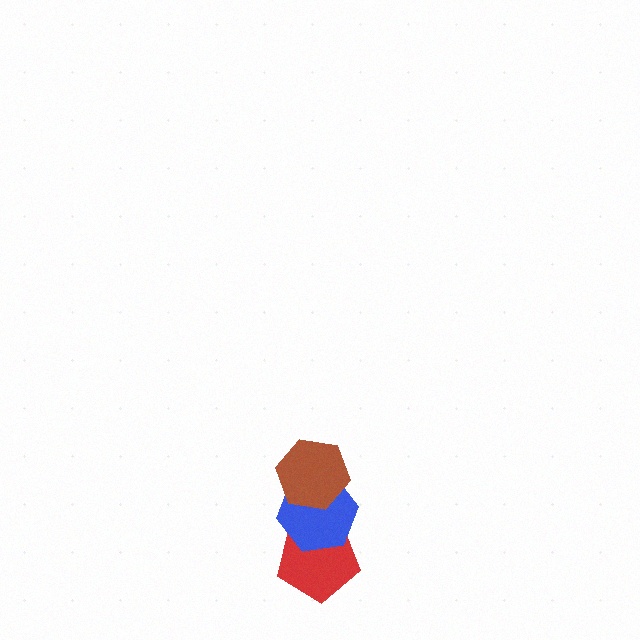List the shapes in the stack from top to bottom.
From top to bottom: the brown hexagon, the blue hexagon, the red pentagon.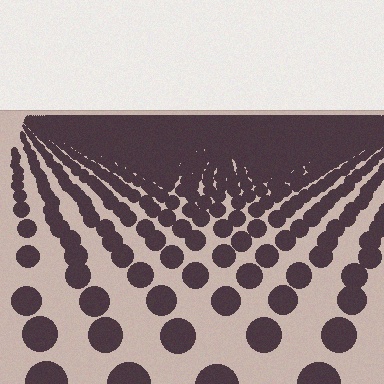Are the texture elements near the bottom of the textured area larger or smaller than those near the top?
Larger. Near the bottom, elements are closer to the viewer and appear at a bigger on-screen size.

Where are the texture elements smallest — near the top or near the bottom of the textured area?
Near the top.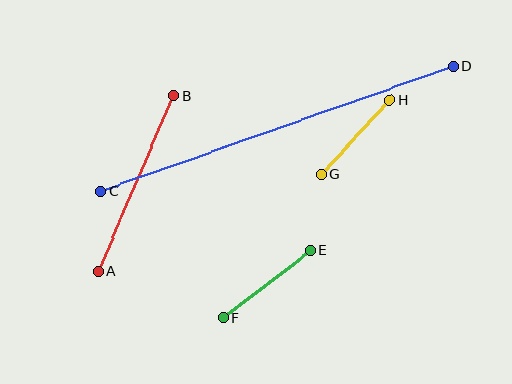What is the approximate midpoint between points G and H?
The midpoint is at approximately (355, 137) pixels.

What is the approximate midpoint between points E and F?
The midpoint is at approximately (267, 284) pixels.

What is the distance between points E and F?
The distance is approximately 110 pixels.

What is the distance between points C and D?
The distance is approximately 374 pixels.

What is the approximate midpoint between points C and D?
The midpoint is at approximately (277, 128) pixels.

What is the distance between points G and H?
The distance is approximately 101 pixels.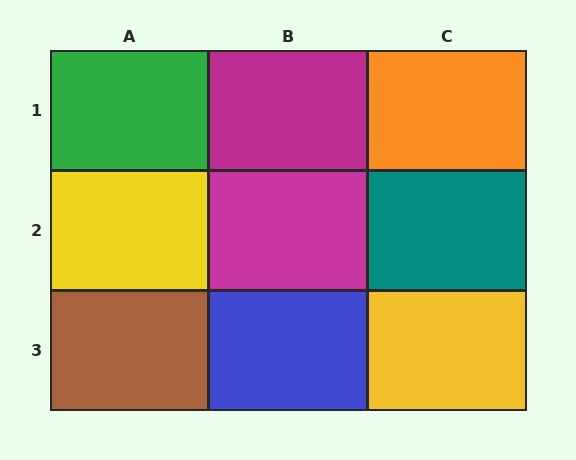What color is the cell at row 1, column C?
Orange.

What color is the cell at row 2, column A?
Yellow.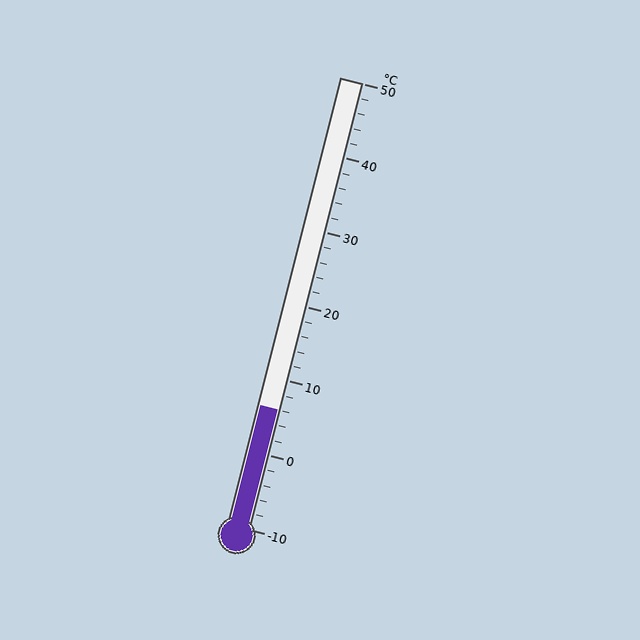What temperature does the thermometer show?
The thermometer shows approximately 6°C.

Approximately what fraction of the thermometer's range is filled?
The thermometer is filled to approximately 25% of its range.